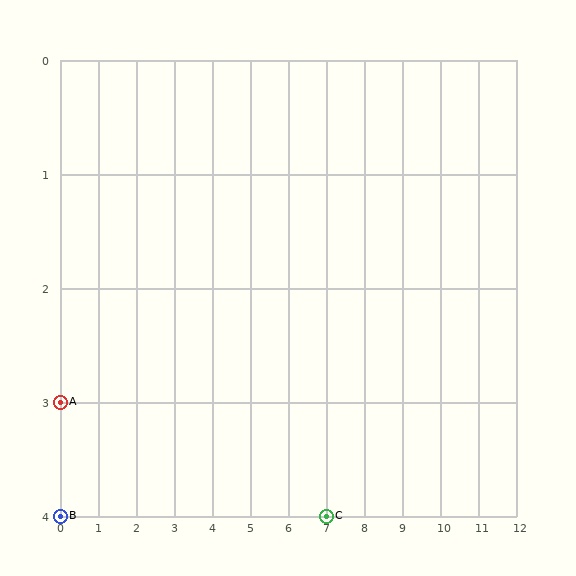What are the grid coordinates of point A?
Point A is at grid coordinates (0, 3).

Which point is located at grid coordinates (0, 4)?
Point B is at (0, 4).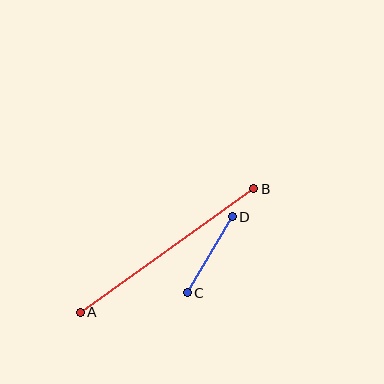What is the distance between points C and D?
The distance is approximately 88 pixels.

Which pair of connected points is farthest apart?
Points A and B are farthest apart.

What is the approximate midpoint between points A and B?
The midpoint is at approximately (167, 251) pixels.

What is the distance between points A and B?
The distance is approximately 213 pixels.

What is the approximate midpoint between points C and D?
The midpoint is at approximately (210, 255) pixels.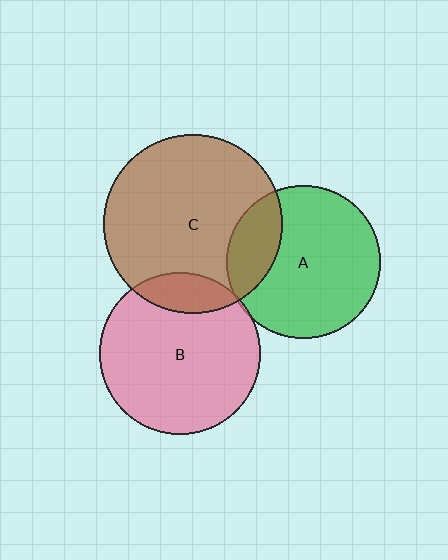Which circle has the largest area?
Circle C (brown).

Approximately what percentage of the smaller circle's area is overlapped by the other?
Approximately 15%.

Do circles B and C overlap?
Yes.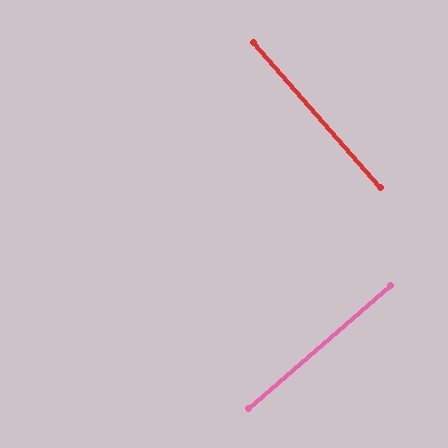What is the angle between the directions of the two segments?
Approximately 90 degrees.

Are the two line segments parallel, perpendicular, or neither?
Perpendicular — they meet at approximately 90°.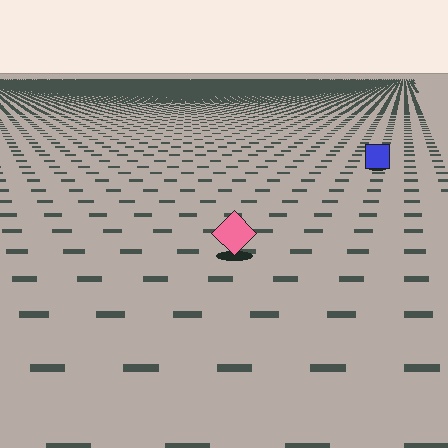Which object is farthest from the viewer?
The blue square is farthest from the viewer. It appears smaller and the ground texture around it is denser.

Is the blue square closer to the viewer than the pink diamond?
No. The pink diamond is closer — you can tell from the texture gradient: the ground texture is coarser near it.